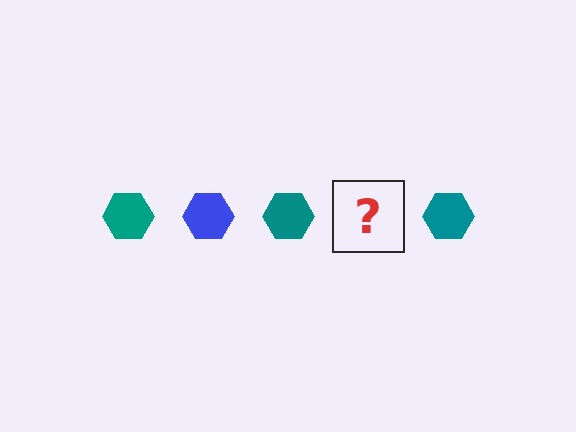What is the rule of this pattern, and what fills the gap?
The rule is that the pattern cycles through teal, blue hexagons. The gap should be filled with a blue hexagon.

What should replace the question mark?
The question mark should be replaced with a blue hexagon.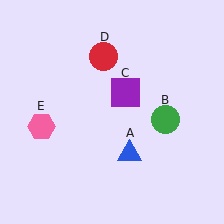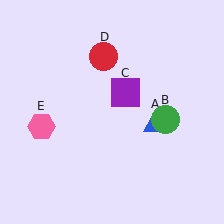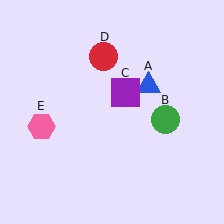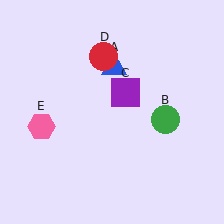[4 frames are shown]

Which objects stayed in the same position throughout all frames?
Green circle (object B) and purple square (object C) and red circle (object D) and pink hexagon (object E) remained stationary.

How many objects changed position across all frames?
1 object changed position: blue triangle (object A).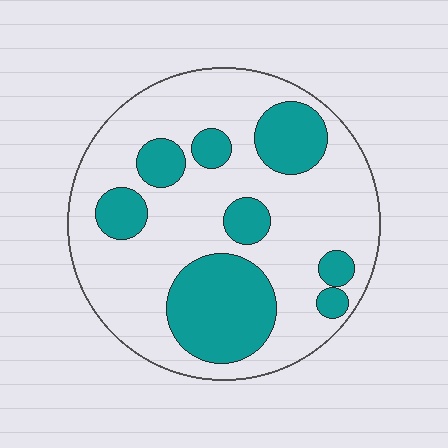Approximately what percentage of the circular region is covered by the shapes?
Approximately 30%.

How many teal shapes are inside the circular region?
8.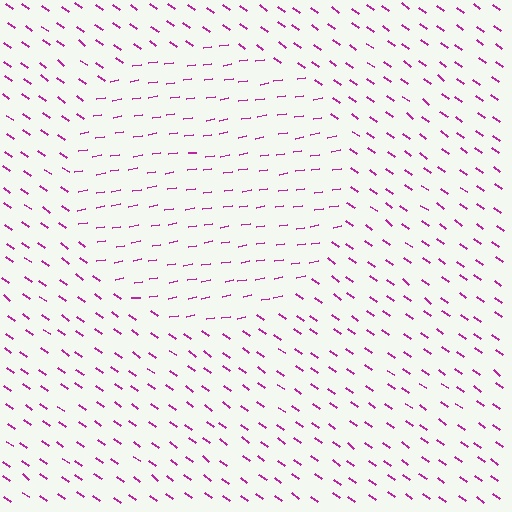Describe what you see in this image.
The image is filled with small magenta line segments. A circle region in the image has lines oriented differently from the surrounding lines, creating a visible texture boundary.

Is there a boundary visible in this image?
Yes, there is a texture boundary formed by a change in line orientation.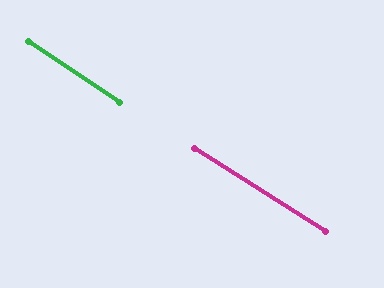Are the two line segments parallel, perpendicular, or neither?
Parallel — their directions differ by only 1.5°.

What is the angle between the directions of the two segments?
Approximately 1 degree.